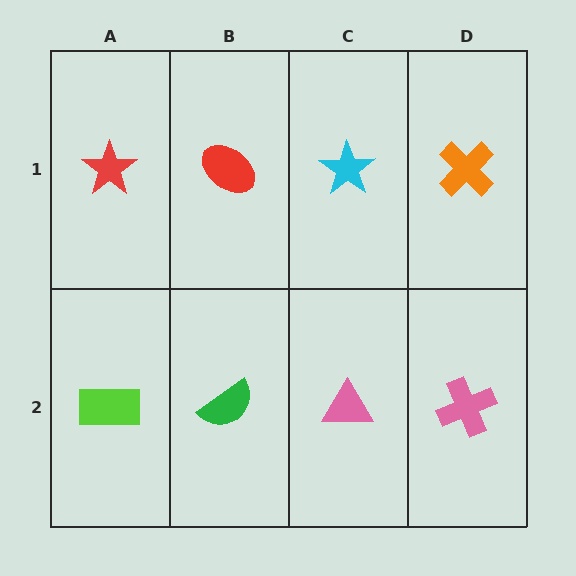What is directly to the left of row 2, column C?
A green semicircle.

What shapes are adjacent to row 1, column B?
A green semicircle (row 2, column B), a red star (row 1, column A), a cyan star (row 1, column C).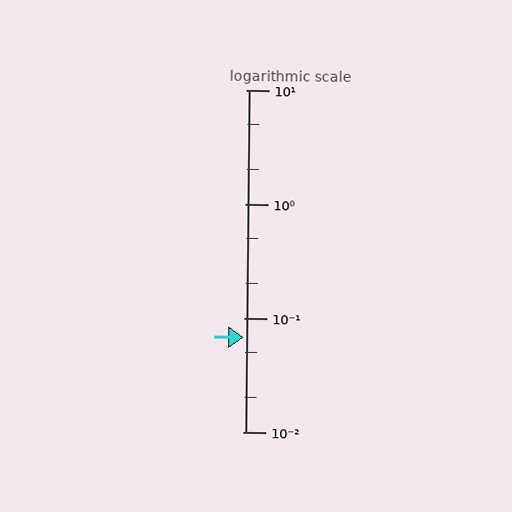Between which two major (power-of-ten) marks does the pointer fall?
The pointer is between 0.01 and 0.1.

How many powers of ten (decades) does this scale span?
The scale spans 3 decades, from 0.01 to 10.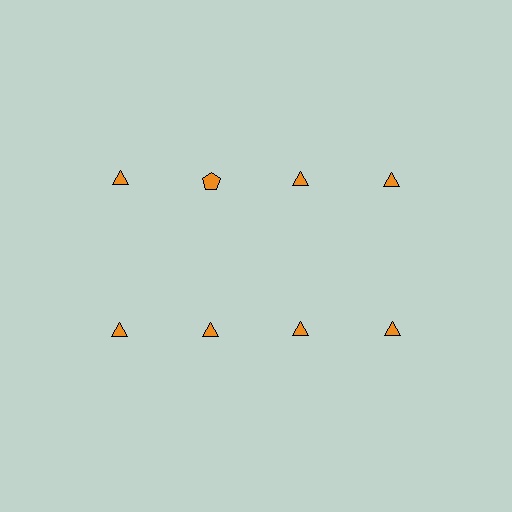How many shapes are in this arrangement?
There are 8 shapes arranged in a grid pattern.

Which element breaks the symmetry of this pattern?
The orange pentagon in the top row, second from left column breaks the symmetry. All other shapes are orange triangles.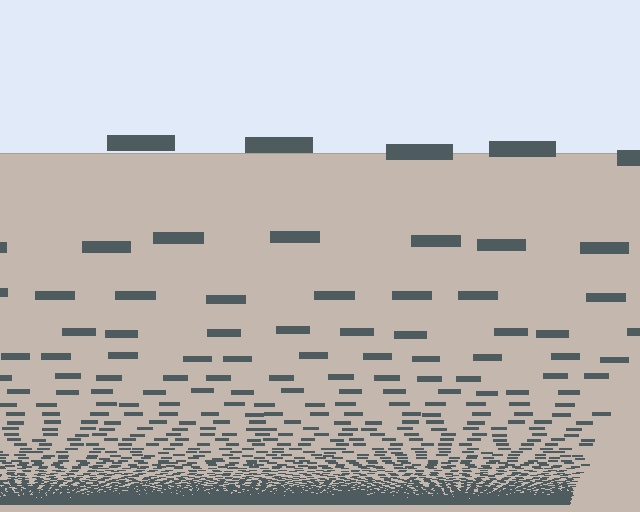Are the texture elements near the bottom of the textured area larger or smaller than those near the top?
Smaller. The gradient is inverted — elements near the bottom are smaller and denser.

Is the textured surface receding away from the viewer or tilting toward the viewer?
The surface appears to tilt toward the viewer. Texture elements get larger and sparser toward the top.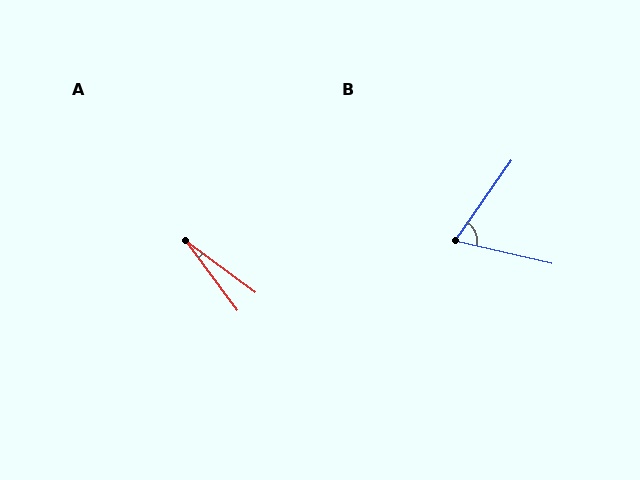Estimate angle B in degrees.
Approximately 68 degrees.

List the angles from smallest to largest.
A (16°), B (68°).